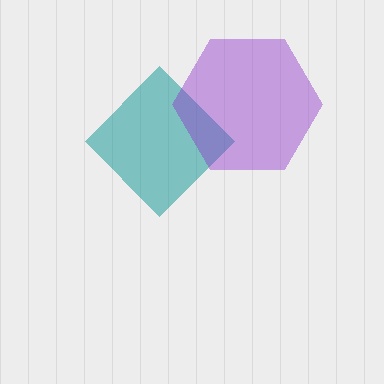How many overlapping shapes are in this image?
There are 2 overlapping shapes in the image.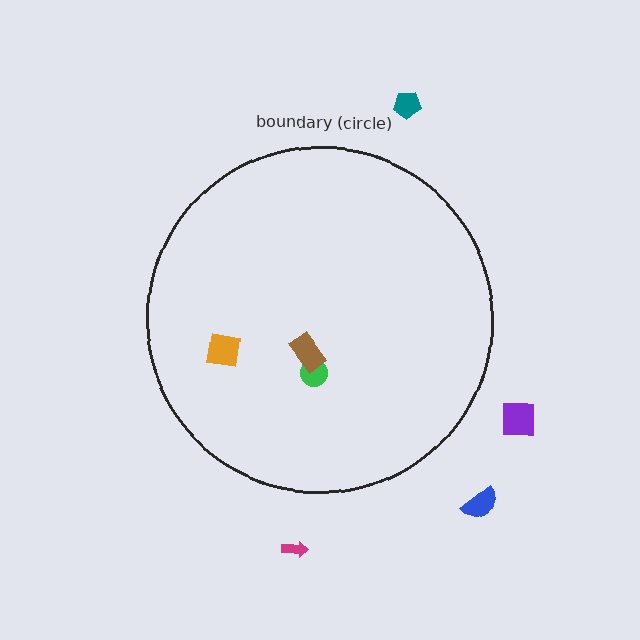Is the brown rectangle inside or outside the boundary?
Inside.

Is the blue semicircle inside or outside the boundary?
Outside.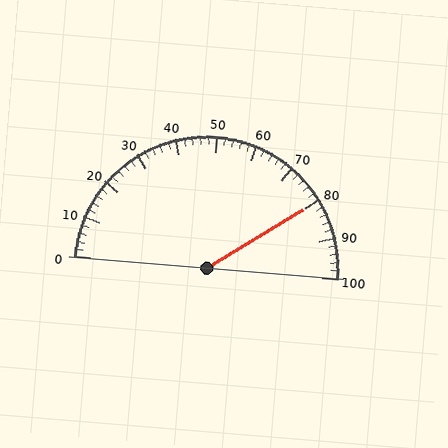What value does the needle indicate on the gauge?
The needle indicates approximately 80.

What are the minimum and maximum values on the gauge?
The gauge ranges from 0 to 100.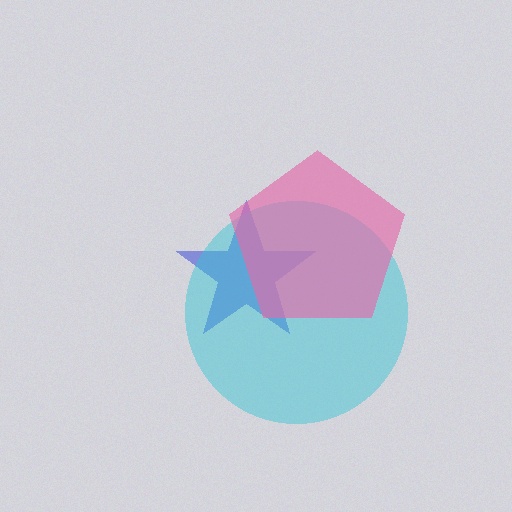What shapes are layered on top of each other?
The layered shapes are: a blue star, a cyan circle, a pink pentagon.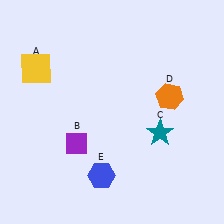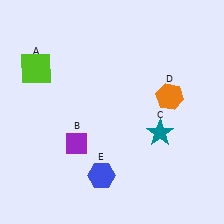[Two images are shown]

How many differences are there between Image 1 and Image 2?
There is 1 difference between the two images.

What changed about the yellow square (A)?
In Image 1, A is yellow. In Image 2, it changed to lime.